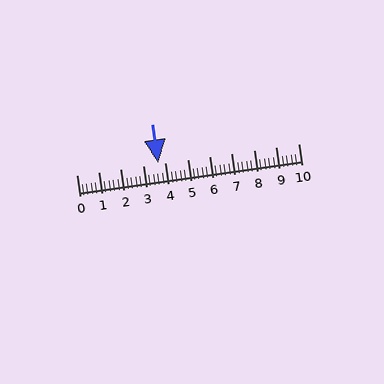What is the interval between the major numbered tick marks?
The major tick marks are spaced 1 units apart.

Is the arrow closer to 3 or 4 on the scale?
The arrow is closer to 4.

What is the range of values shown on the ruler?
The ruler shows values from 0 to 10.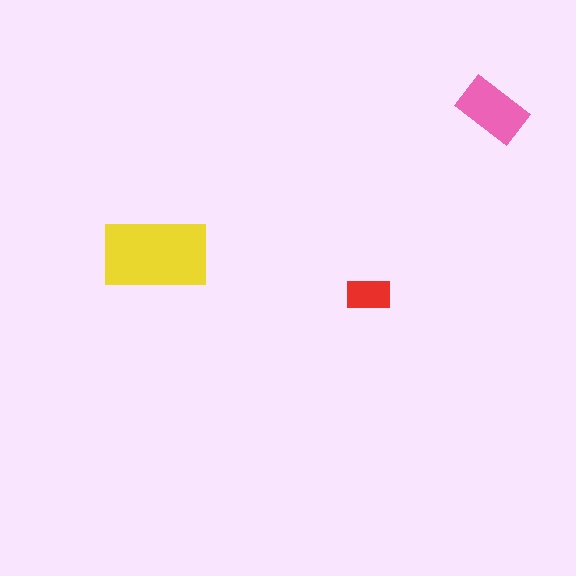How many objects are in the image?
There are 3 objects in the image.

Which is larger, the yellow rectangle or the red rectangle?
The yellow one.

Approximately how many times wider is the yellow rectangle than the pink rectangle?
About 1.5 times wider.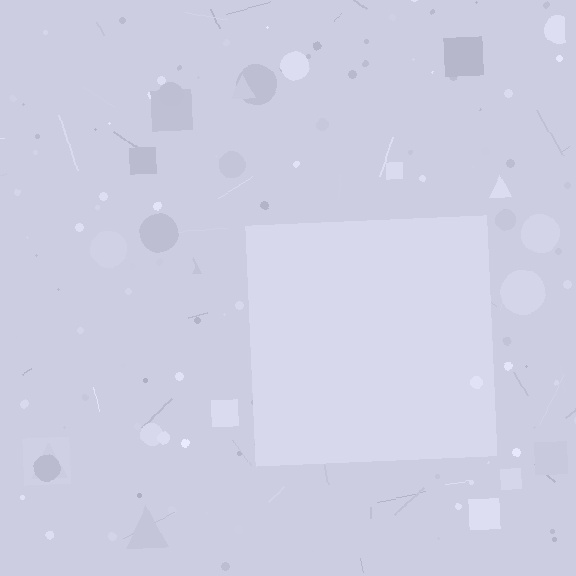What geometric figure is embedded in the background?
A square is embedded in the background.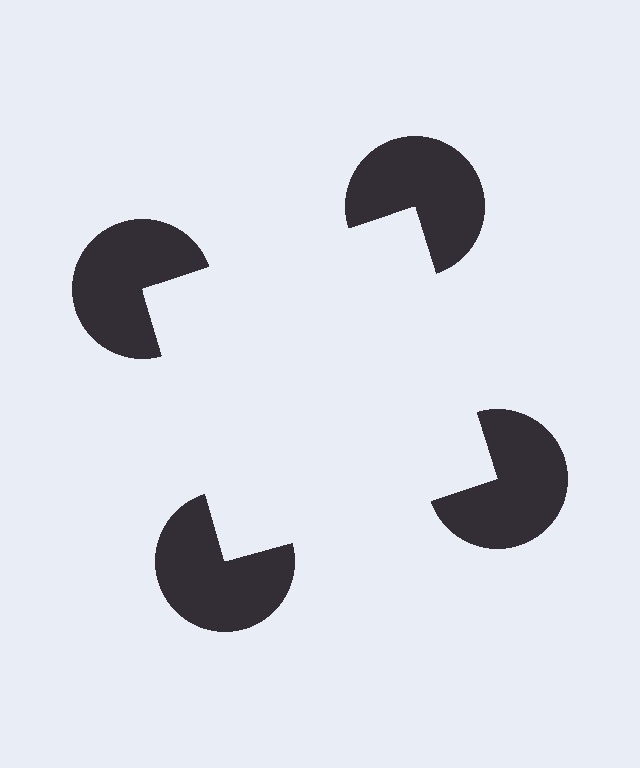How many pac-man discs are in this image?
There are 4 — one at each vertex of the illusory square.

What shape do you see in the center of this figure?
An illusory square — its edges are inferred from the aligned wedge cuts in the pac-man discs, not physically drawn.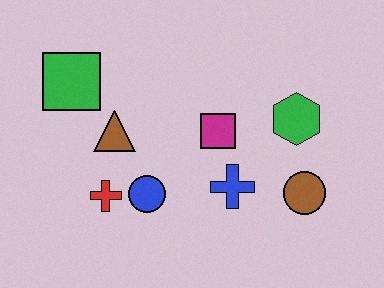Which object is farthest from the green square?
The brown circle is farthest from the green square.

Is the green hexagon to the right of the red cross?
Yes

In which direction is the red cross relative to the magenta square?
The red cross is to the left of the magenta square.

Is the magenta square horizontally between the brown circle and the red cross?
Yes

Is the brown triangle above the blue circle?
Yes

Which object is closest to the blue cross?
The magenta square is closest to the blue cross.